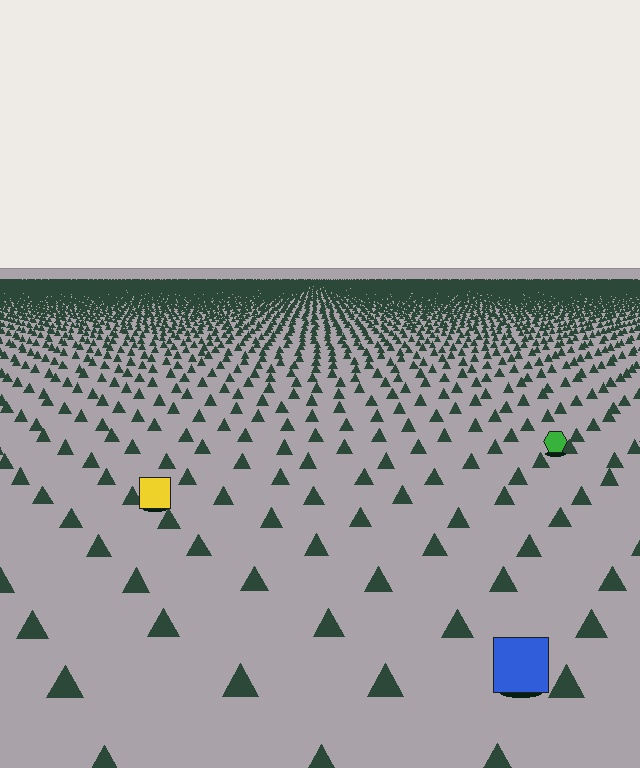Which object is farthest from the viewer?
The green hexagon is farthest from the viewer. It appears smaller and the ground texture around it is denser.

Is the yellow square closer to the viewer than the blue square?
No. The blue square is closer — you can tell from the texture gradient: the ground texture is coarser near it.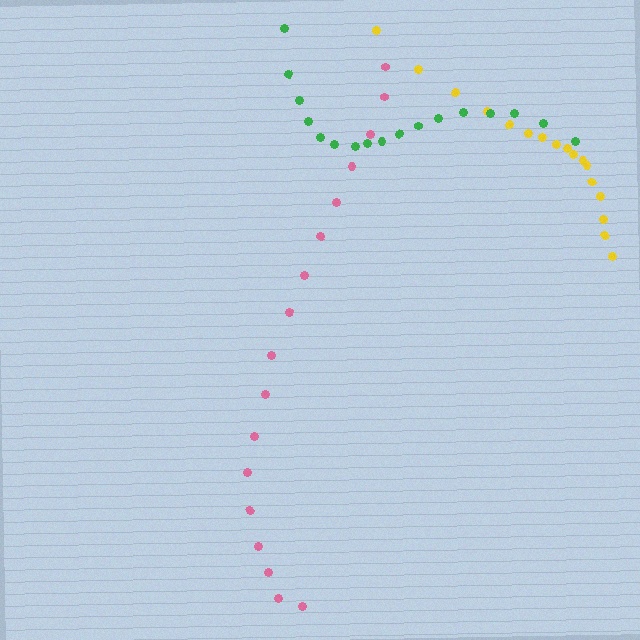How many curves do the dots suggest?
There are 3 distinct paths.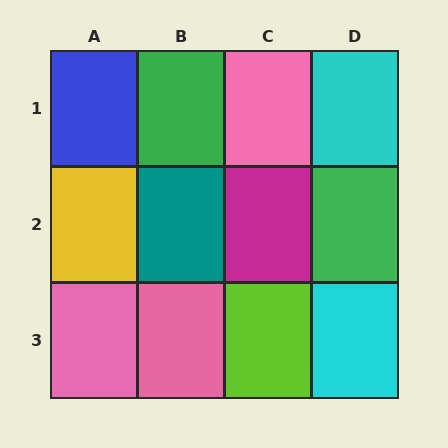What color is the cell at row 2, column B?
Teal.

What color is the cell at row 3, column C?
Lime.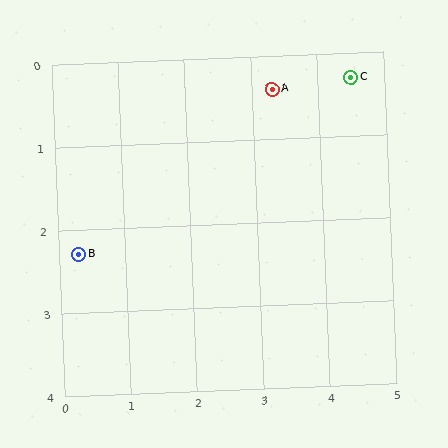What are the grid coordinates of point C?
Point C is at approximately (4.5, 0.3).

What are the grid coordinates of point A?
Point A is at approximately (3.3, 0.4).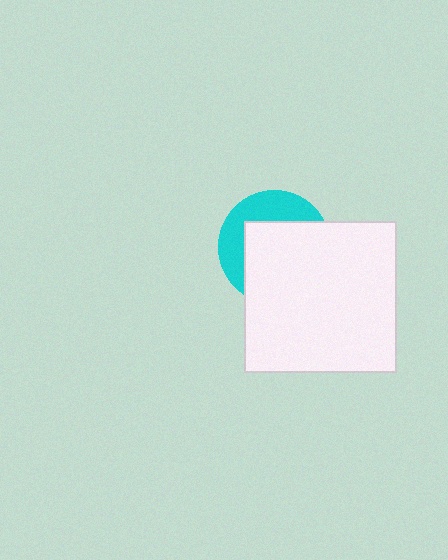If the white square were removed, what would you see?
You would see the complete cyan circle.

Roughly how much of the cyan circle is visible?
A small part of it is visible (roughly 37%).